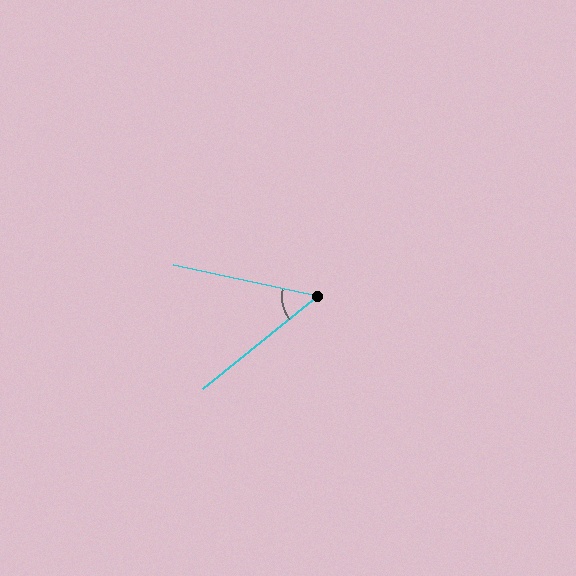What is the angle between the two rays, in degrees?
Approximately 51 degrees.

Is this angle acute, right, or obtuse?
It is acute.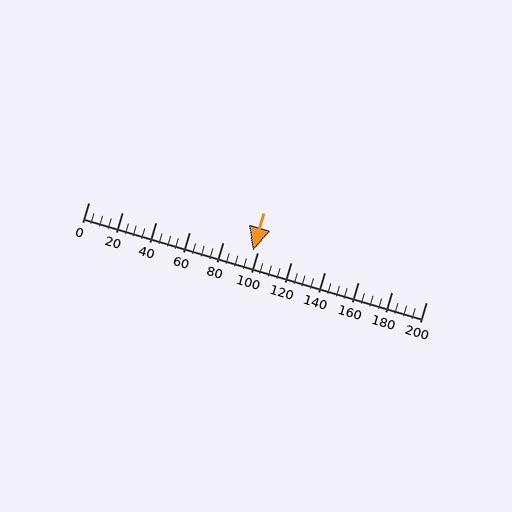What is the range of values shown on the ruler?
The ruler shows values from 0 to 200.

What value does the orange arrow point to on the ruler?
The orange arrow points to approximately 98.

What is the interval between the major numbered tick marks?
The major tick marks are spaced 20 units apart.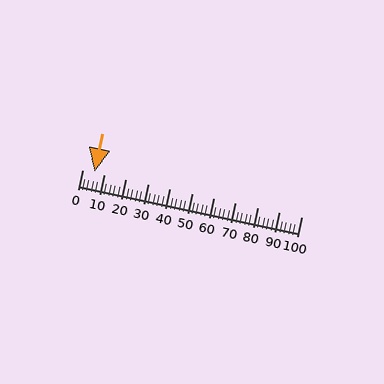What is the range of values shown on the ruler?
The ruler shows values from 0 to 100.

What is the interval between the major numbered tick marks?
The major tick marks are spaced 10 units apart.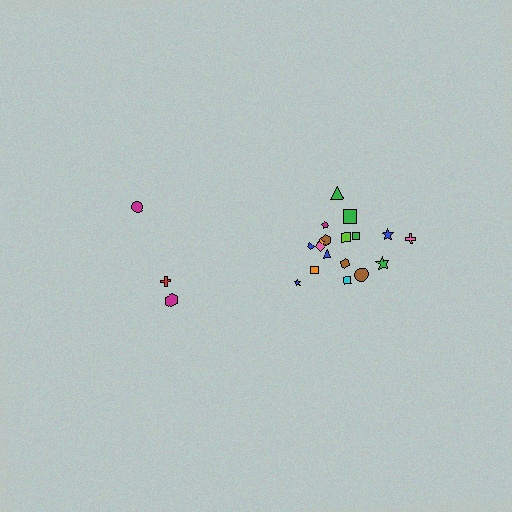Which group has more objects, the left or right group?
The right group.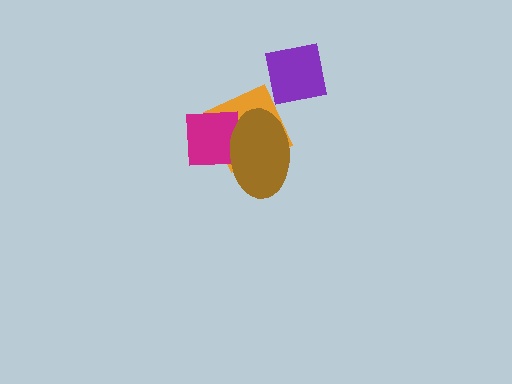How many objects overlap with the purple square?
0 objects overlap with the purple square.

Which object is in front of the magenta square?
The brown ellipse is in front of the magenta square.